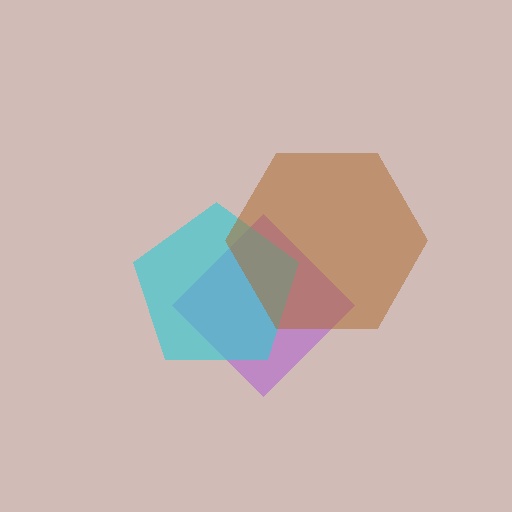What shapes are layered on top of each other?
The layered shapes are: a purple diamond, a cyan pentagon, a brown hexagon.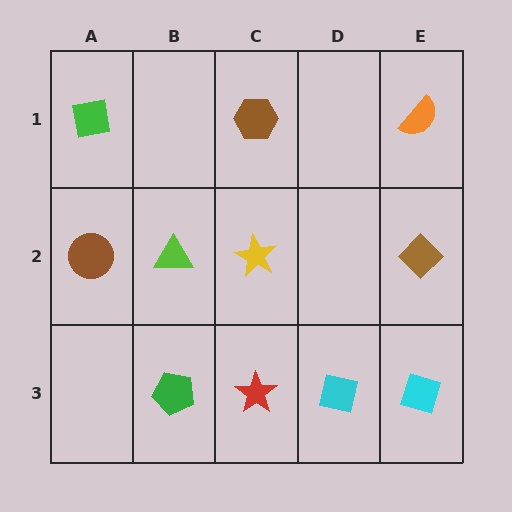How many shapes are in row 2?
4 shapes.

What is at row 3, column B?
A green pentagon.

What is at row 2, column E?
A brown diamond.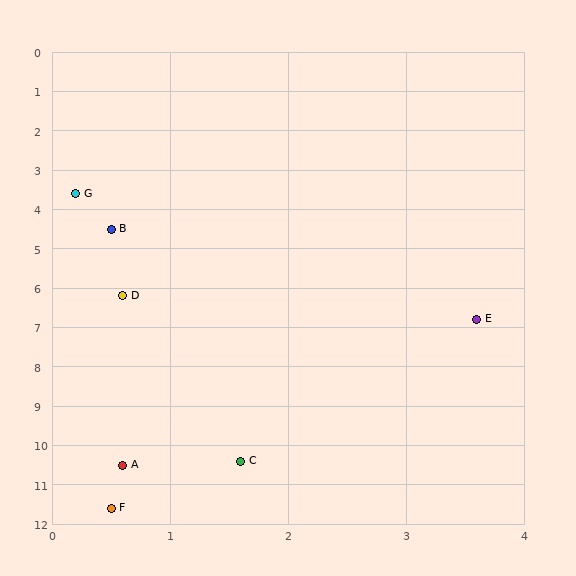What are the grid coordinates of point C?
Point C is at approximately (1.6, 10.4).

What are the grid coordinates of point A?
Point A is at approximately (0.6, 10.5).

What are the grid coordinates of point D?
Point D is at approximately (0.6, 6.2).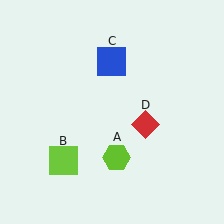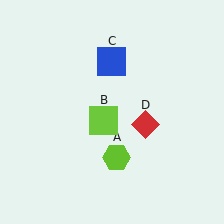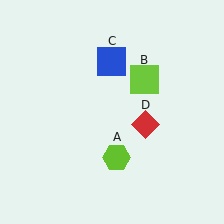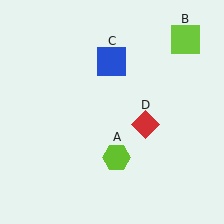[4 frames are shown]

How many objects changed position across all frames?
1 object changed position: lime square (object B).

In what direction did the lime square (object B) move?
The lime square (object B) moved up and to the right.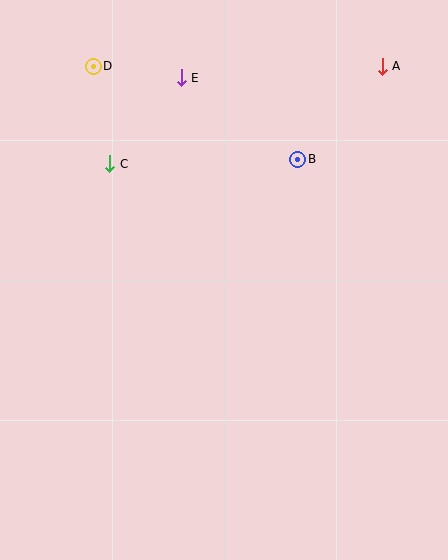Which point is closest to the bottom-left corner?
Point C is closest to the bottom-left corner.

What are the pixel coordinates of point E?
Point E is at (181, 78).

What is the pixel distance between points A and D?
The distance between A and D is 289 pixels.